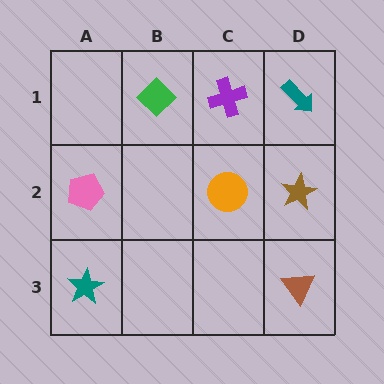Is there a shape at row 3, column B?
No, that cell is empty.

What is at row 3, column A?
A teal star.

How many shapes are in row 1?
3 shapes.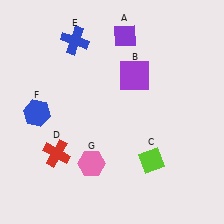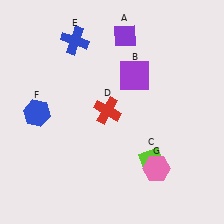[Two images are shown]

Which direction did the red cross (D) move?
The red cross (D) moved right.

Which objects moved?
The objects that moved are: the red cross (D), the pink hexagon (G).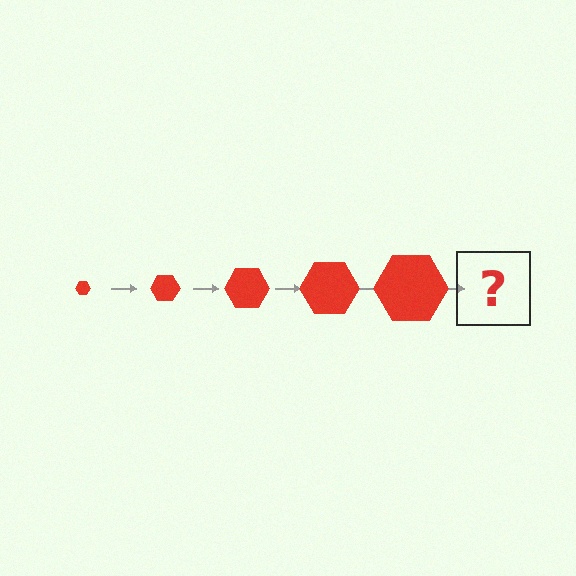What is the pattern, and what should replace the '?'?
The pattern is that the hexagon gets progressively larger each step. The '?' should be a red hexagon, larger than the previous one.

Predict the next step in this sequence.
The next step is a red hexagon, larger than the previous one.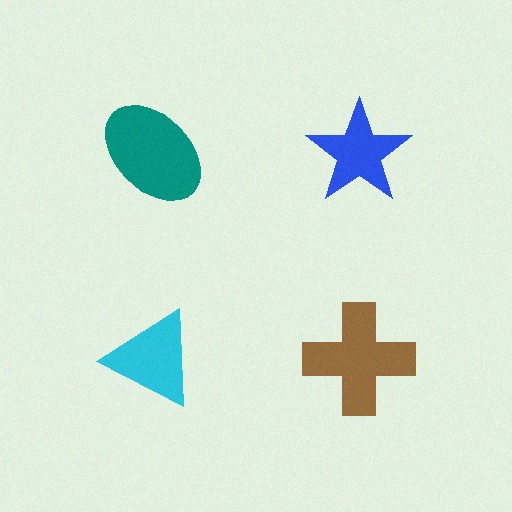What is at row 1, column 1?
A teal ellipse.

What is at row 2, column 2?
A brown cross.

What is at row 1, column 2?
A blue star.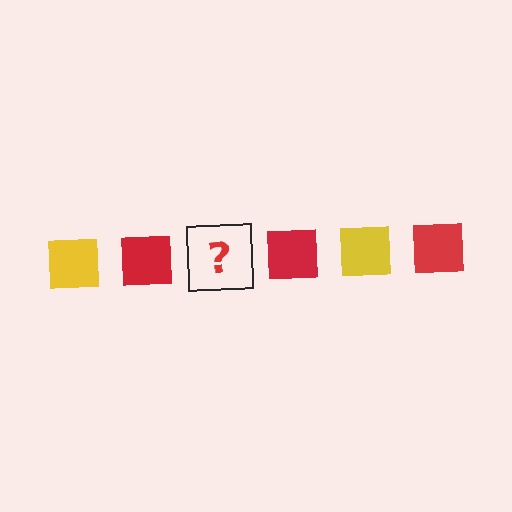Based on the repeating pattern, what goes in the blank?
The blank should be a yellow square.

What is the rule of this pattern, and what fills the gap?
The rule is that the pattern cycles through yellow, red squares. The gap should be filled with a yellow square.